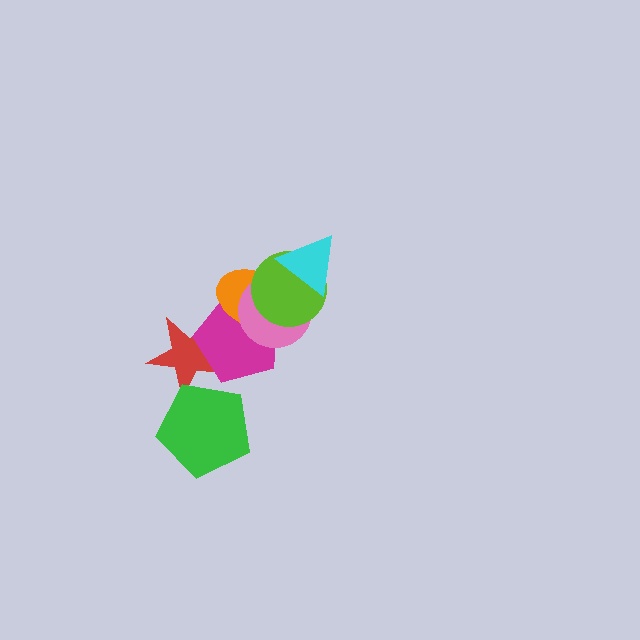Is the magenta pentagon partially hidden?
Yes, it is partially covered by another shape.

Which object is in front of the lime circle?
The cyan triangle is in front of the lime circle.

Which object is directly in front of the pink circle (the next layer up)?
The lime circle is directly in front of the pink circle.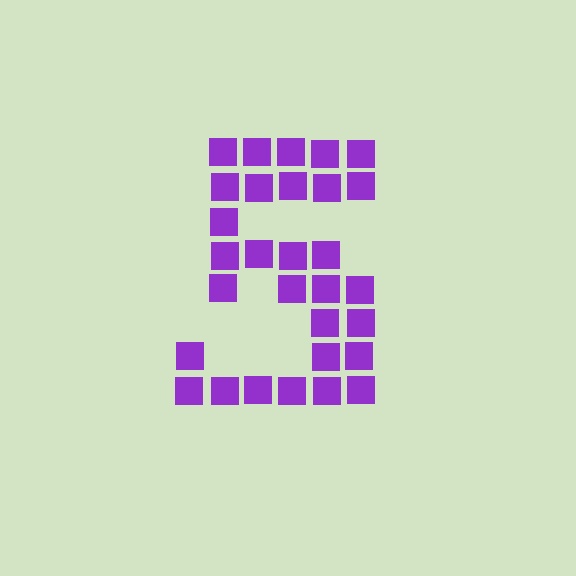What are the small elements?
The small elements are squares.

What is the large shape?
The large shape is the digit 5.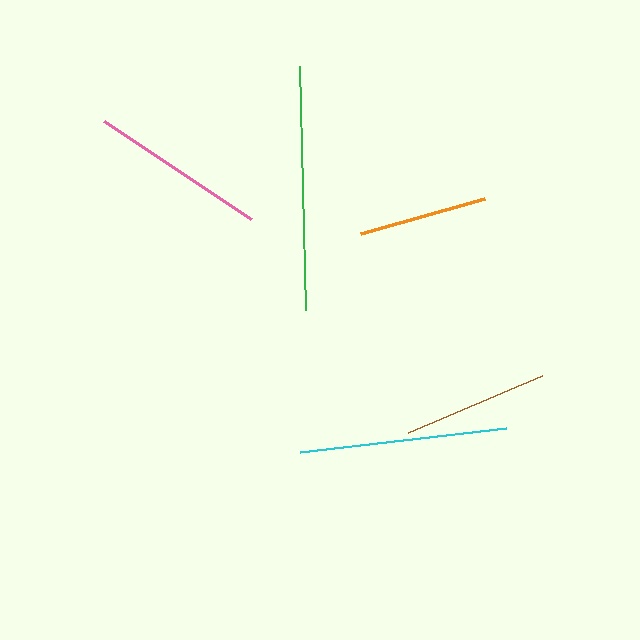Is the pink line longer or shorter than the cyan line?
The cyan line is longer than the pink line.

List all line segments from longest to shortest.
From longest to shortest: green, cyan, pink, brown, orange.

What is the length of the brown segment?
The brown segment is approximately 146 pixels long.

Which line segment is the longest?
The green line is the longest at approximately 244 pixels.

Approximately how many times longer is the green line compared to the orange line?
The green line is approximately 1.9 times the length of the orange line.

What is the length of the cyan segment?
The cyan segment is approximately 207 pixels long.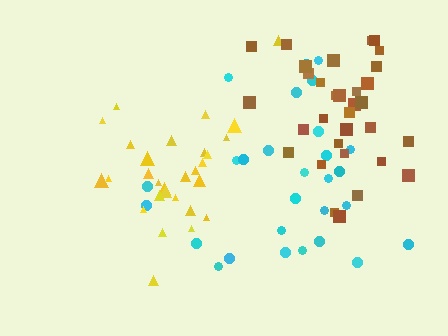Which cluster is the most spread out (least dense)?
Cyan.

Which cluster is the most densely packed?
Brown.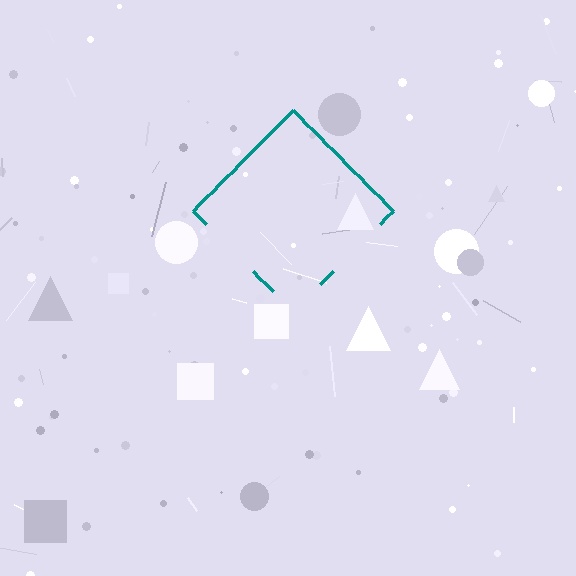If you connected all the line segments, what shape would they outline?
They would outline a diamond.